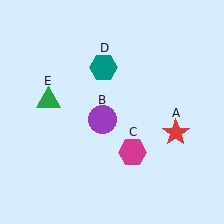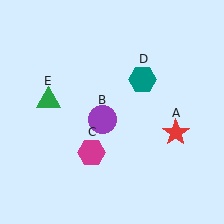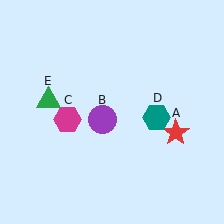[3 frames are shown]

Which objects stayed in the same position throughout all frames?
Red star (object A) and purple circle (object B) and green triangle (object E) remained stationary.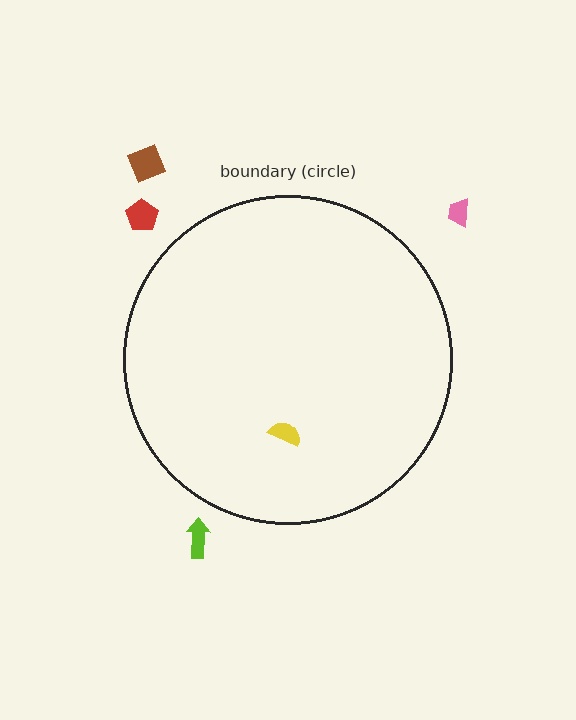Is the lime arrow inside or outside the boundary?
Outside.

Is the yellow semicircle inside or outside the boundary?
Inside.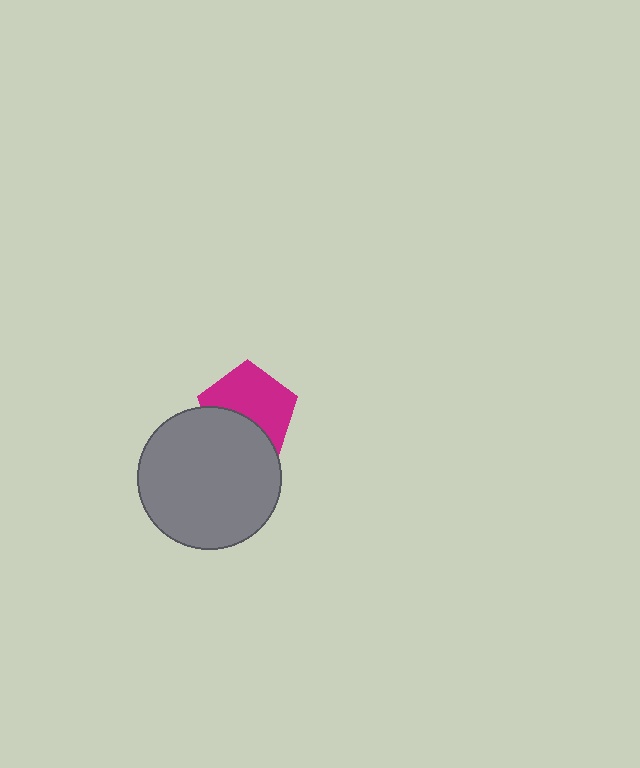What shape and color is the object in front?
The object in front is a gray circle.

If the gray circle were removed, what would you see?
You would see the complete magenta pentagon.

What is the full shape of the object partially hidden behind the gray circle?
The partially hidden object is a magenta pentagon.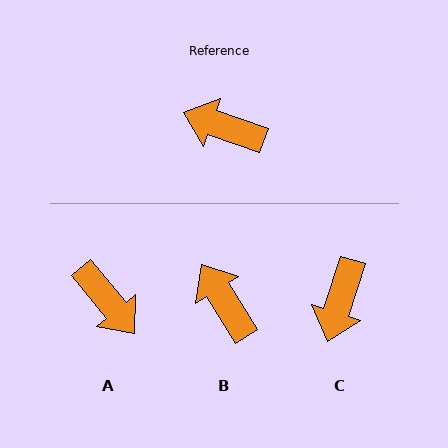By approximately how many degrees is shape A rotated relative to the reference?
Approximately 149 degrees counter-clockwise.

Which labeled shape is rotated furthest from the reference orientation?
A, about 149 degrees away.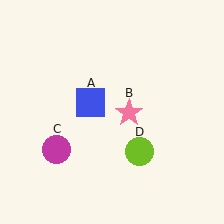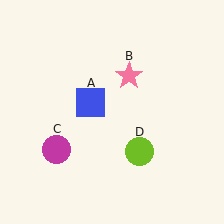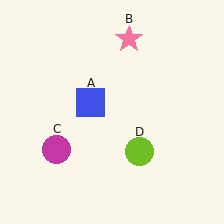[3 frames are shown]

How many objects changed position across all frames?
1 object changed position: pink star (object B).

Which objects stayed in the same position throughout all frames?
Blue square (object A) and magenta circle (object C) and lime circle (object D) remained stationary.